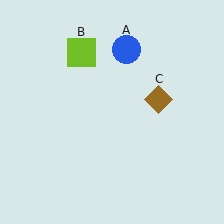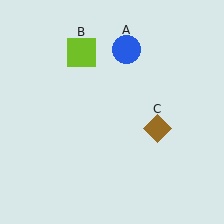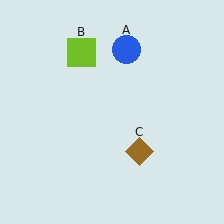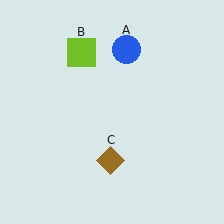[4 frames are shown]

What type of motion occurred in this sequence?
The brown diamond (object C) rotated clockwise around the center of the scene.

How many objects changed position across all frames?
1 object changed position: brown diamond (object C).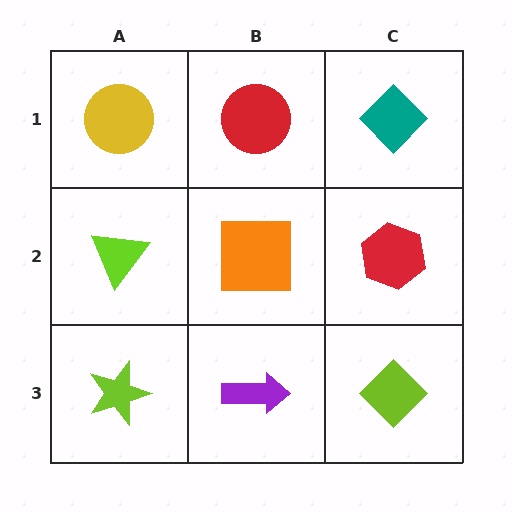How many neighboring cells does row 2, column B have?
4.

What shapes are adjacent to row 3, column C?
A red hexagon (row 2, column C), a purple arrow (row 3, column B).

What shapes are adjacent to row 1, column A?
A lime triangle (row 2, column A), a red circle (row 1, column B).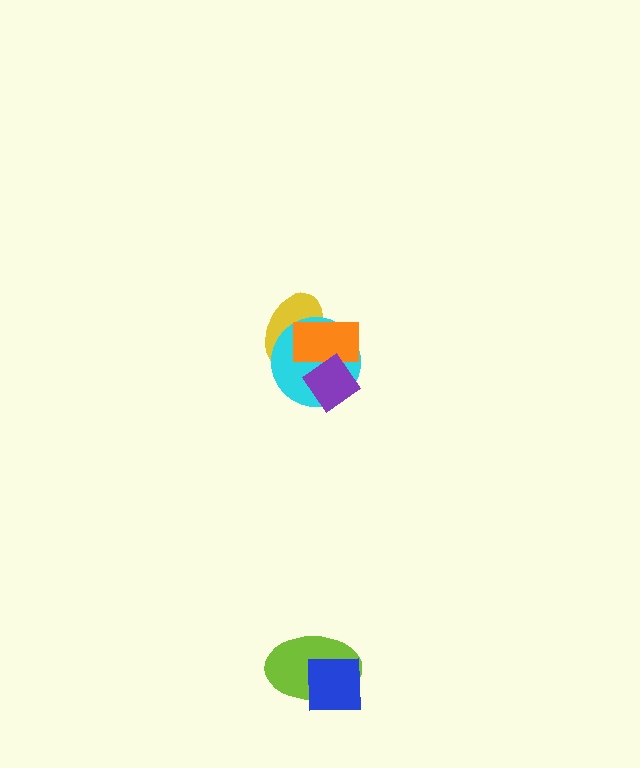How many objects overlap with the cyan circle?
3 objects overlap with the cyan circle.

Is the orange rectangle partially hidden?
Yes, it is partially covered by another shape.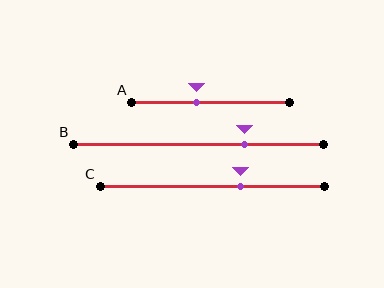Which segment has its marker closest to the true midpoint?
Segment A has its marker closest to the true midpoint.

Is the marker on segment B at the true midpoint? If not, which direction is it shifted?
No, the marker on segment B is shifted to the right by about 18% of the segment length.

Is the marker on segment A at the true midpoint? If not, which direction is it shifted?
No, the marker on segment A is shifted to the left by about 9% of the segment length.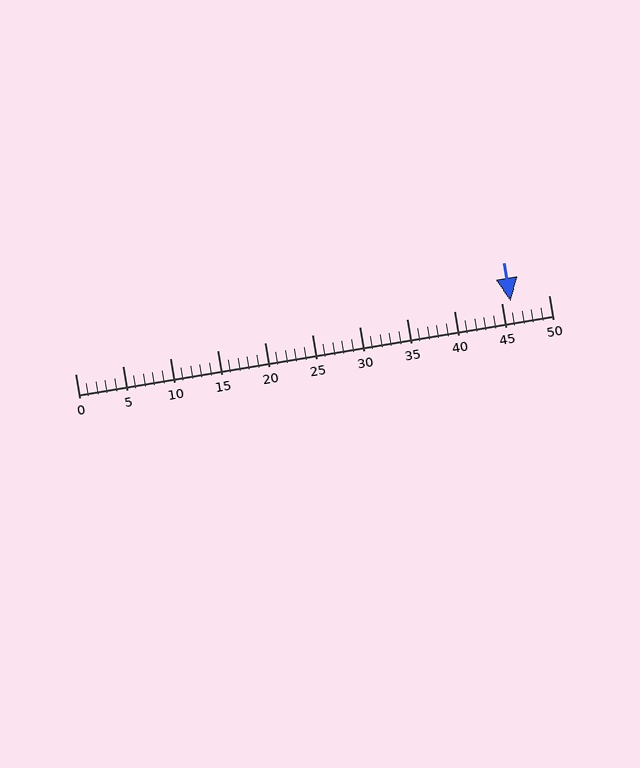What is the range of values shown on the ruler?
The ruler shows values from 0 to 50.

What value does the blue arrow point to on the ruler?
The blue arrow points to approximately 46.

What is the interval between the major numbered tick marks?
The major tick marks are spaced 5 units apart.